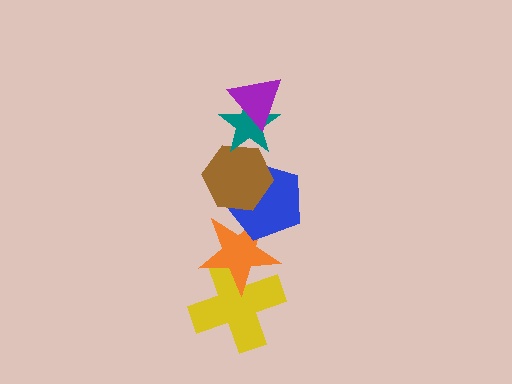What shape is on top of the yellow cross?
The orange star is on top of the yellow cross.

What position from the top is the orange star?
The orange star is 5th from the top.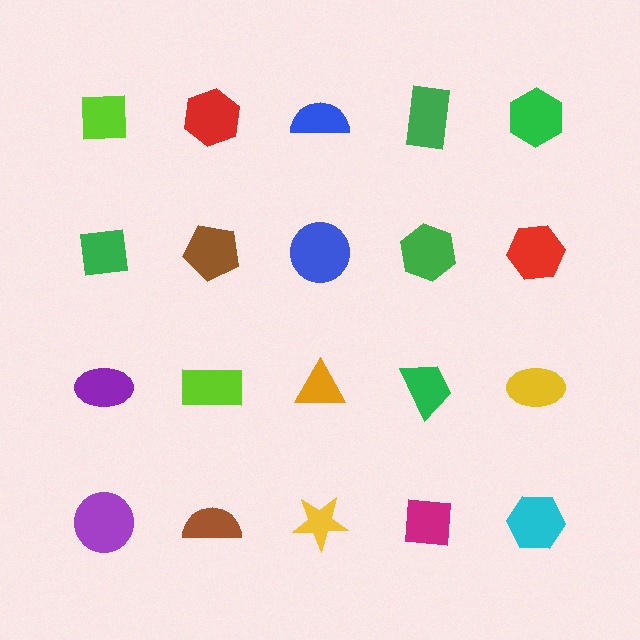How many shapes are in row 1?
5 shapes.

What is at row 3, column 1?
A purple ellipse.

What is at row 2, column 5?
A red hexagon.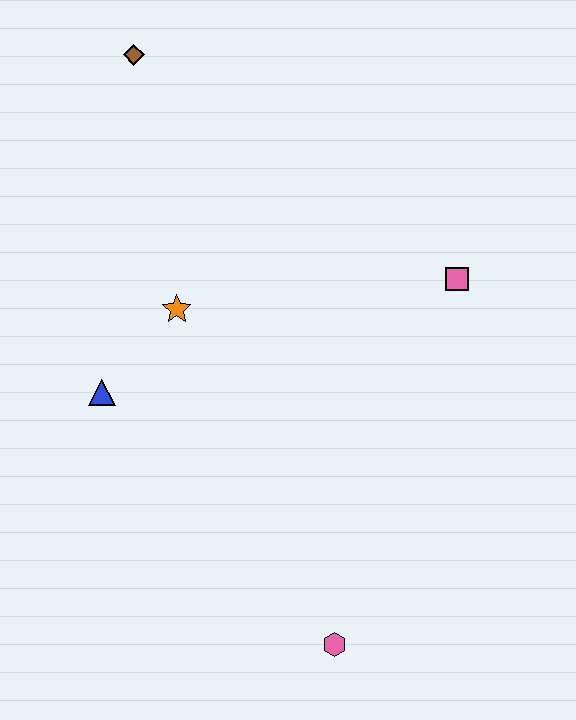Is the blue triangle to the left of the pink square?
Yes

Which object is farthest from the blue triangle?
The pink square is farthest from the blue triangle.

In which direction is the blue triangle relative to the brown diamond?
The blue triangle is below the brown diamond.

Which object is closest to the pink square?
The orange star is closest to the pink square.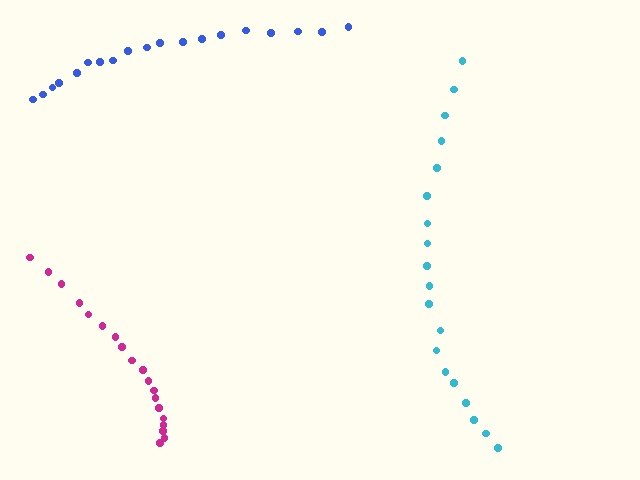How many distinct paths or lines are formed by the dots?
There are 3 distinct paths.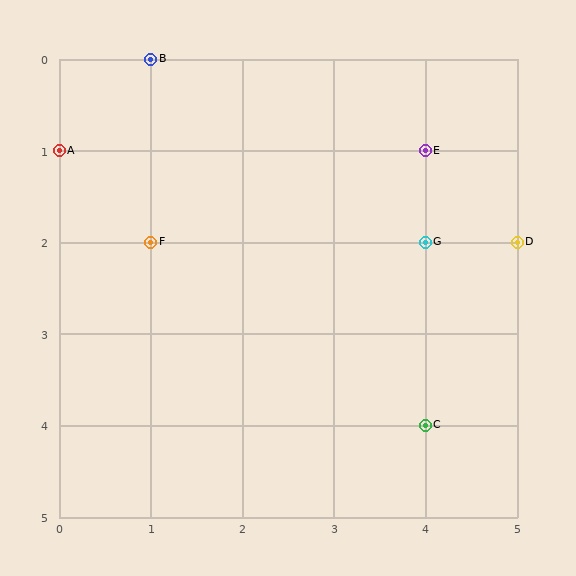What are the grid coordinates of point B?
Point B is at grid coordinates (1, 0).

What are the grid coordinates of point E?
Point E is at grid coordinates (4, 1).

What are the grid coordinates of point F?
Point F is at grid coordinates (1, 2).